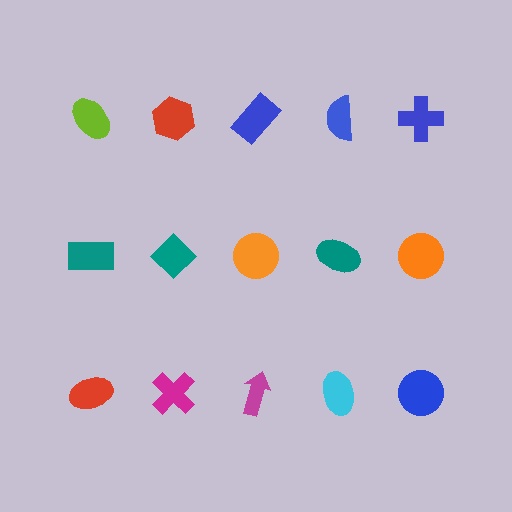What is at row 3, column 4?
A cyan ellipse.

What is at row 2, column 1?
A teal rectangle.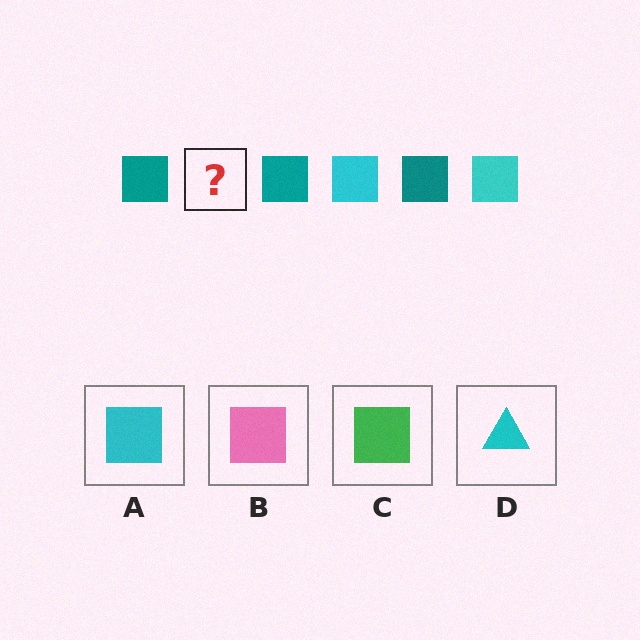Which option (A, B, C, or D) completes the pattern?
A.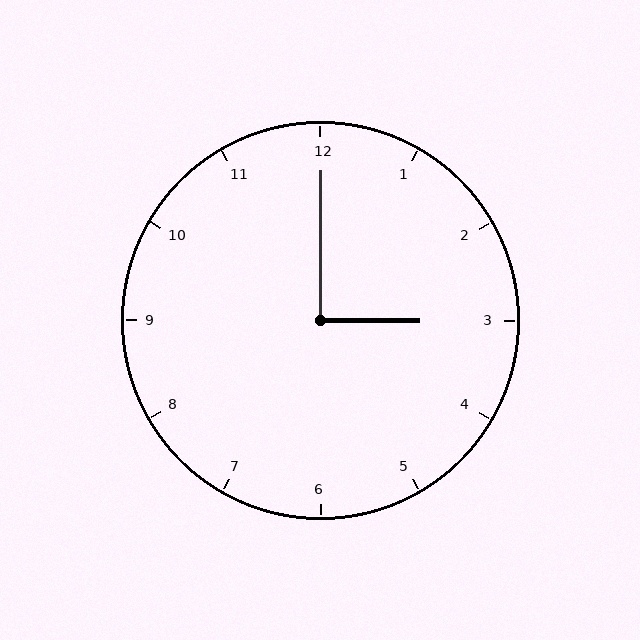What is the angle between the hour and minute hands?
Approximately 90 degrees.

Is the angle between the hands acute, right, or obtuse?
It is right.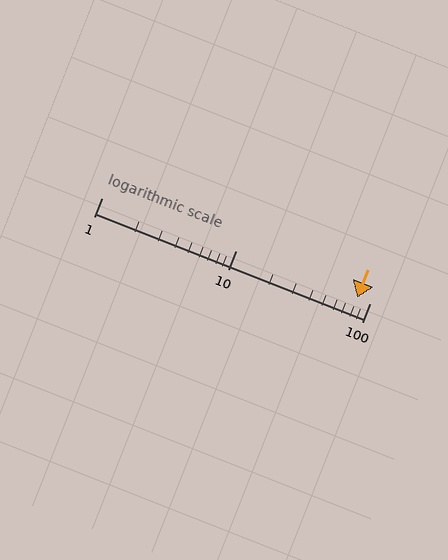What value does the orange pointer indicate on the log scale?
The pointer indicates approximately 81.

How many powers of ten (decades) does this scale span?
The scale spans 2 decades, from 1 to 100.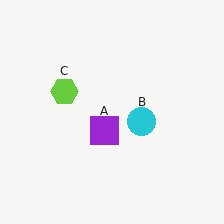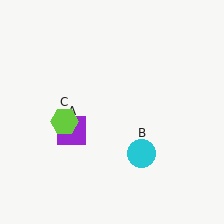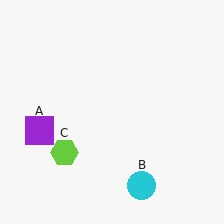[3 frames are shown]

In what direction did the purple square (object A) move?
The purple square (object A) moved left.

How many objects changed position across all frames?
3 objects changed position: purple square (object A), cyan circle (object B), lime hexagon (object C).